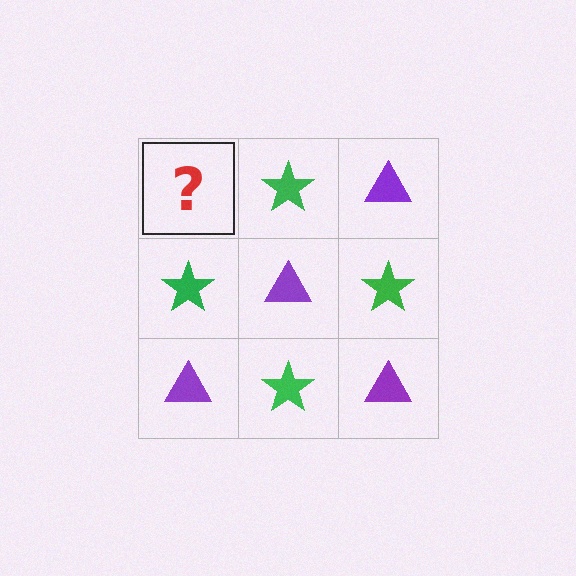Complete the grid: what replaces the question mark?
The question mark should be replaced with a purple triangle.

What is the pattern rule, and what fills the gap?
The rule is that it alternates purple triangle and green star in a checkerboard pattern. The gap should be filled with a purple triangle.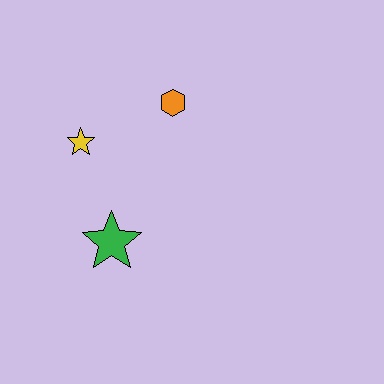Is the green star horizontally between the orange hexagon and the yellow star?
Yes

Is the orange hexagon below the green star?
No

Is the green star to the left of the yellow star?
No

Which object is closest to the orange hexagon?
The yellow star is closest to the orange hexagon.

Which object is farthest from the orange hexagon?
The green star is farthest from the orange hexagon.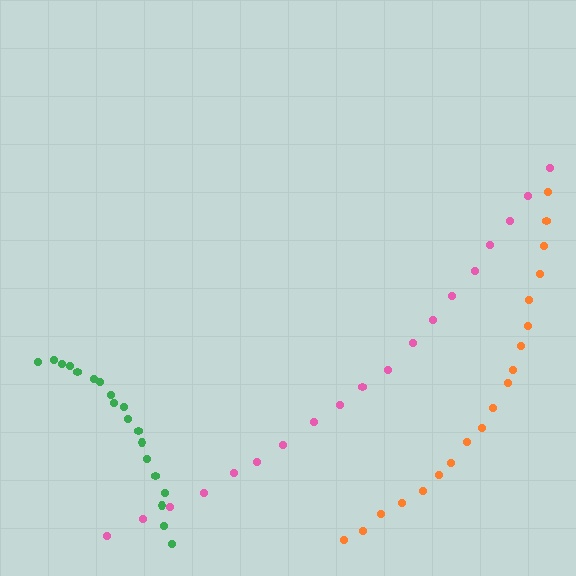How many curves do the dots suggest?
There are 3 distinct paths.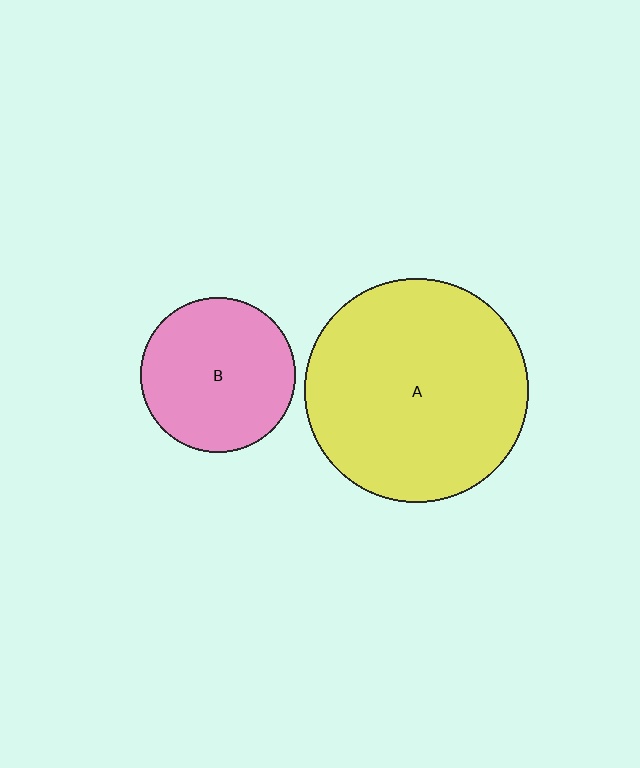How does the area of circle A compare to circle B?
Approximately 2.1 times.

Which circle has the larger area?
Circle A (yellow).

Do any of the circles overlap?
No, none of the circles overlap.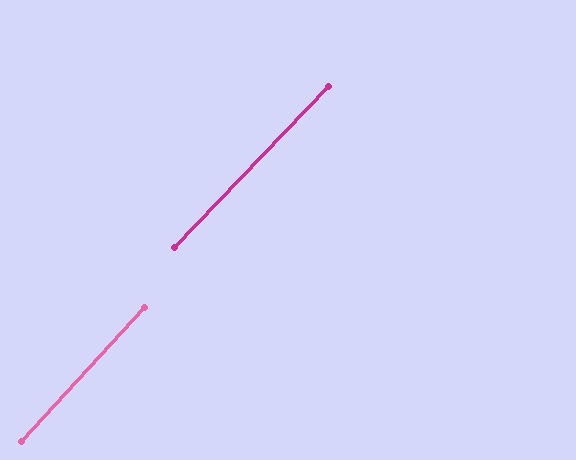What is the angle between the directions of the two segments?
Approximately 1 degree.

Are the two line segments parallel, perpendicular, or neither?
Parallel — their directions differ by only 1.0°.